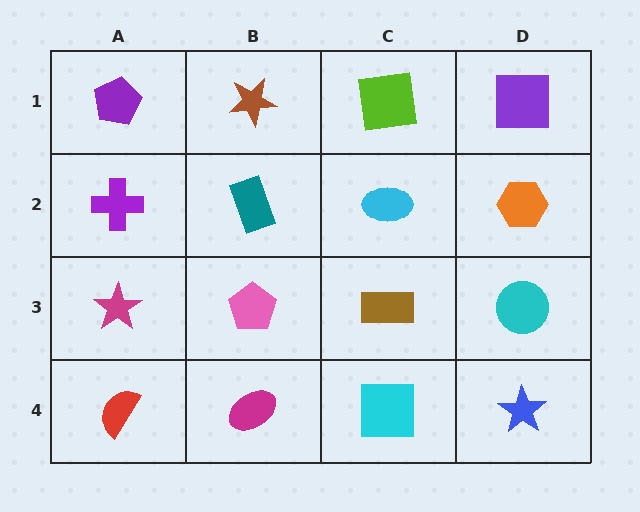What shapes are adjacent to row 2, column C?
A lime square (row 1, column C), a brown rectangle (row 3, column C), a teal rectangle (row 2, column B), an orange hexagon (row 2, column D).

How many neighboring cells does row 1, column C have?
3.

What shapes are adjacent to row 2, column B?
A brown star (row 1, column B), a pink pentagon (row 3, column B), a purple cross (row 2, column A), a cyan ellipse (row 2, column C).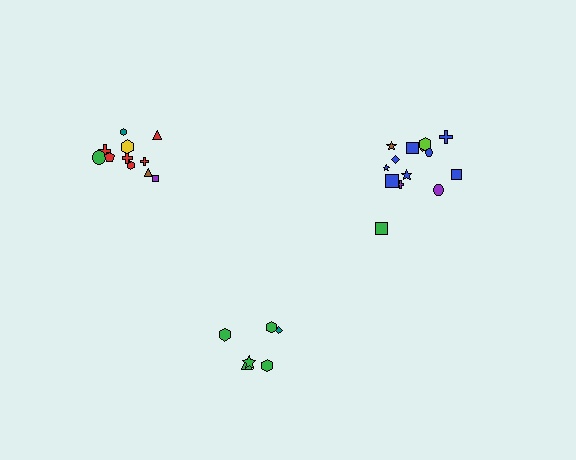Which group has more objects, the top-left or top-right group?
The top-right group.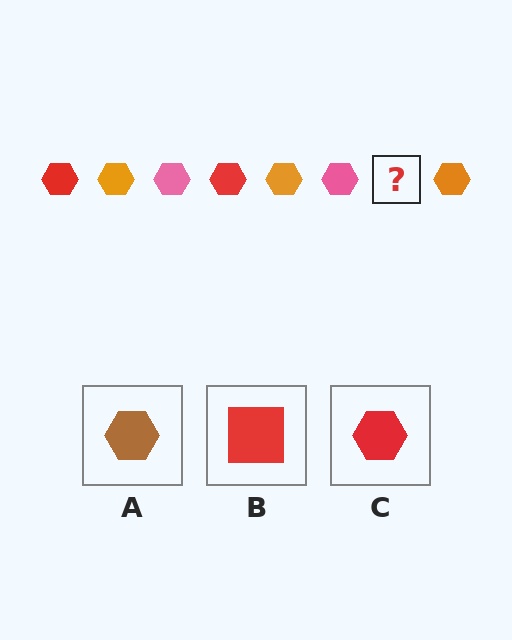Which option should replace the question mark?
Option C.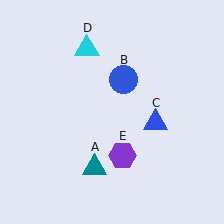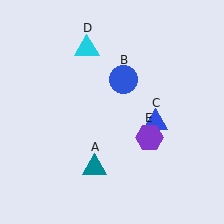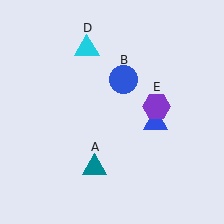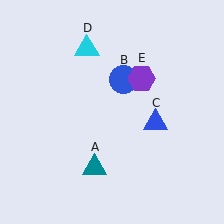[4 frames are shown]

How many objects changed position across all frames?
1 object changed position: purple hexagon (object E).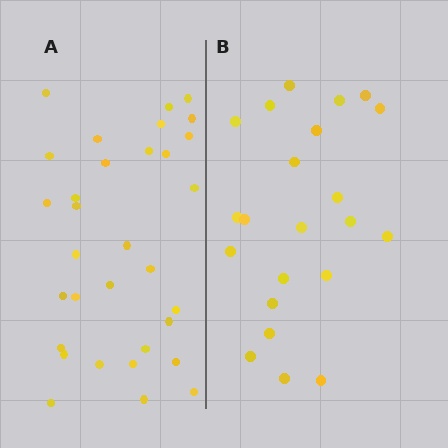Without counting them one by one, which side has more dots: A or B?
Region A (the left region) has more dots.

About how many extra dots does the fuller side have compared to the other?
Region A has roughly 10 or so more dots than region B.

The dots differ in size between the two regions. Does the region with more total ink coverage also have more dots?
No. Region B has more total ink coverage because its dots are larger, but region A actually contains more individual dots. Total area can be misleading — the number of items is what matters here.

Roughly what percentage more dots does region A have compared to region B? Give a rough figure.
About 45% more.